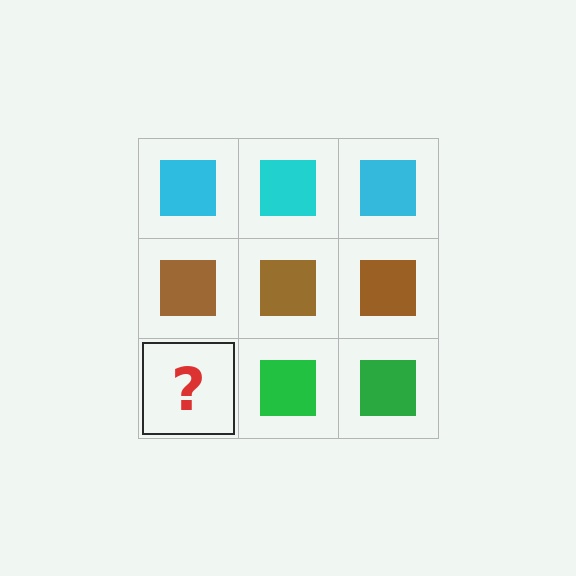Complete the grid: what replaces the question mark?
The question mark should be replaced with a green square.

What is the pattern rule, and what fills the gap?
The rule is that each row has a consistent color. The gap should be filled with a green square.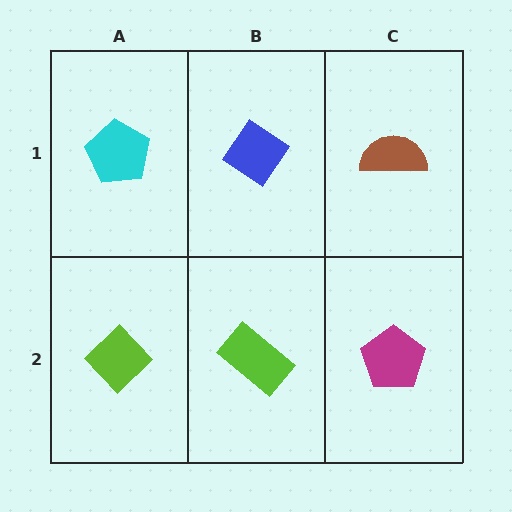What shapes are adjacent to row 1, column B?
A lime rectangle (row 2, column B), a cyan pentagon (row 1, column A), a brown semicircle (row 1, column C).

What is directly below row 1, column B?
A lime rectangle.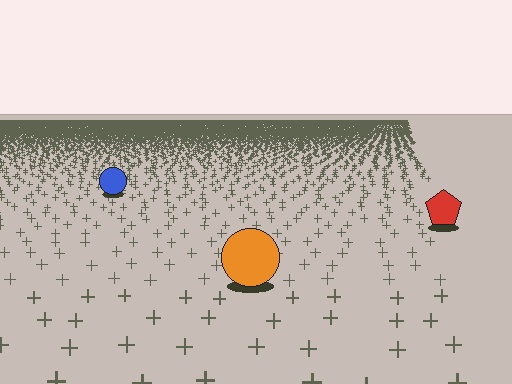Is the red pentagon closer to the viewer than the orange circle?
No. The orange circle is closer — you can tell from the texture gradient: the ground texture is coarser near it.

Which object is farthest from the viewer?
The blue circle is farthest from the viewer. It appears smaller and the ground texture around it is denser.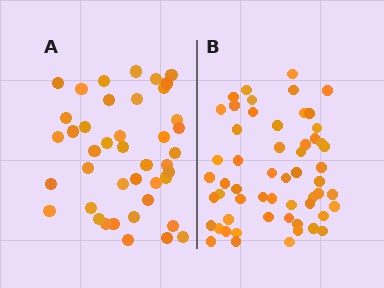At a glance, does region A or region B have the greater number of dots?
Region B (the right region) has more dots.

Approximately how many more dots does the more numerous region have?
Region B has approximately 15 more dots than region A.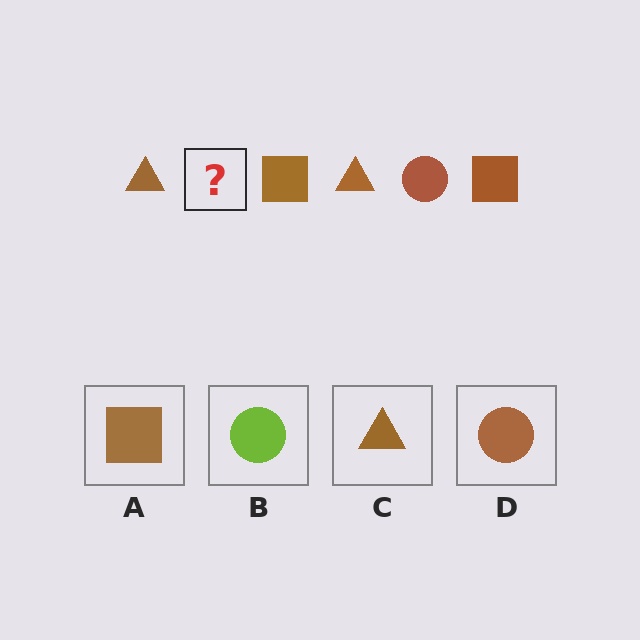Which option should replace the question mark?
Option D.